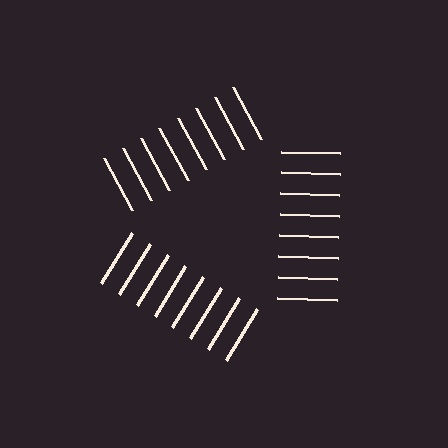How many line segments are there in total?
24 — 8 along each of the 3 edges.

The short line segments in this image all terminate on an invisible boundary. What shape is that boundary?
An illusory triangle — the line segments terminate on its edges but no continuous stroke is drawn.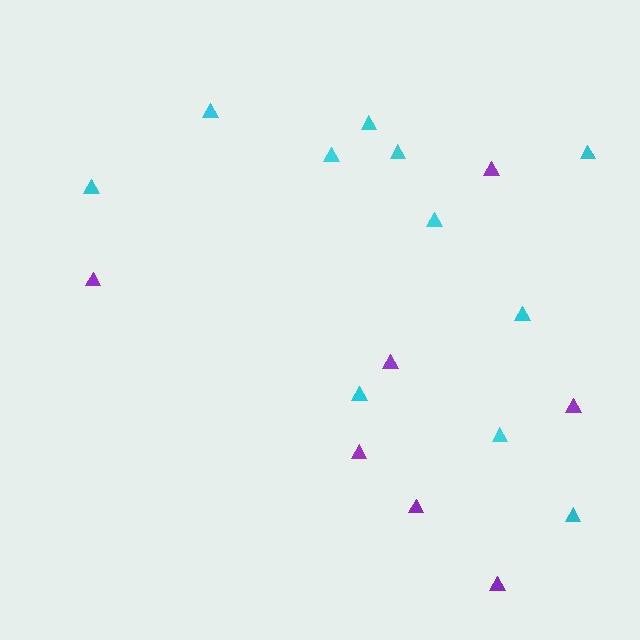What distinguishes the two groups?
There are 2 groups: one group of purple triangles (7) and one group of cyan triangles (11).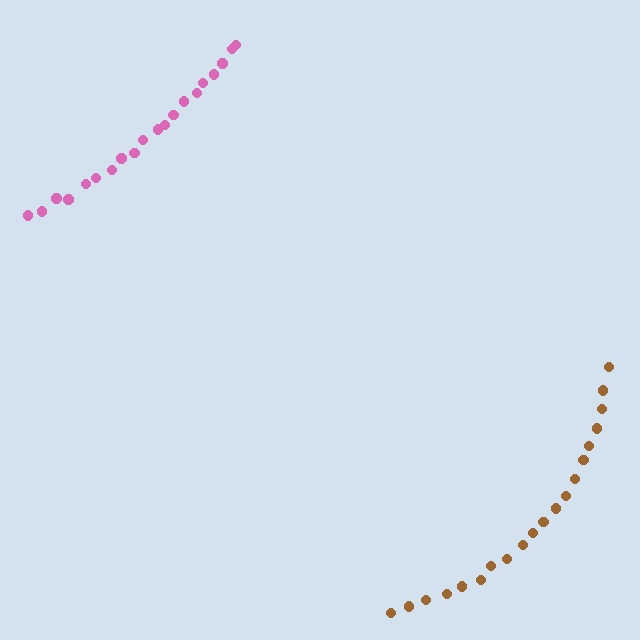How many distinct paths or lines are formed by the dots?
There are 2 distinct paths.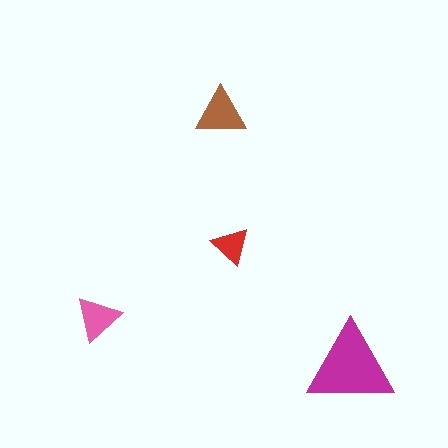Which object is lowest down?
The magenta triangle is bottommost.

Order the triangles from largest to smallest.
the magenta one, the brown one, the pink one, the red one.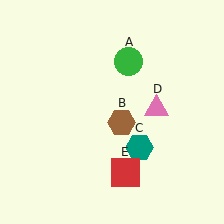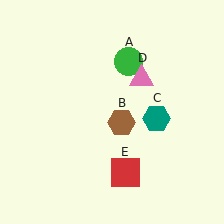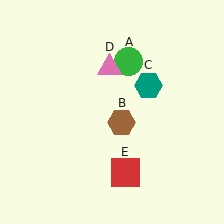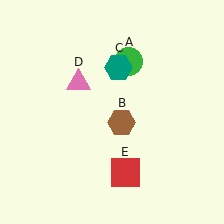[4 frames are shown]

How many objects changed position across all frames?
2 objects changed position: teal hexagon (object C), pink triangle (object D).